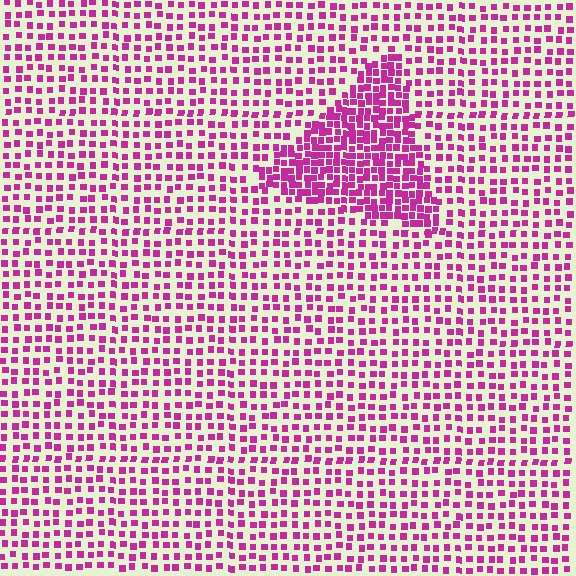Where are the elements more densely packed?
The elements are more densely packed inside the triangle boundary.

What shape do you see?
I see a triangle.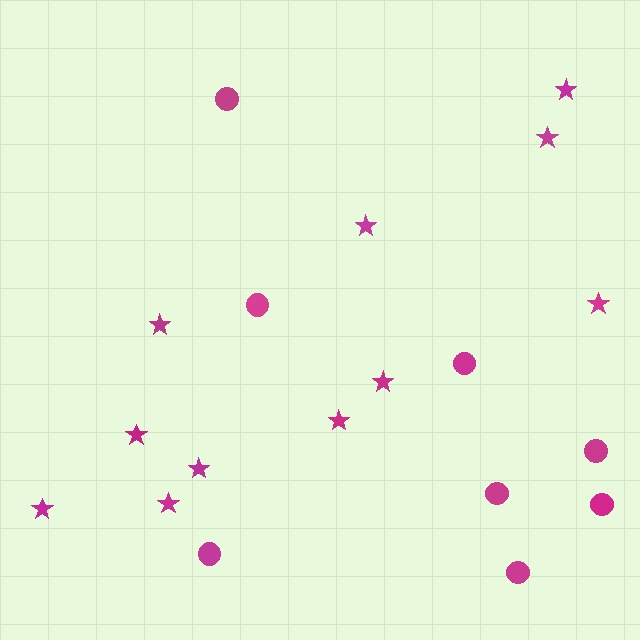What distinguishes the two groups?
There are 2 groups: one group of stars (11) and one group of circles (8).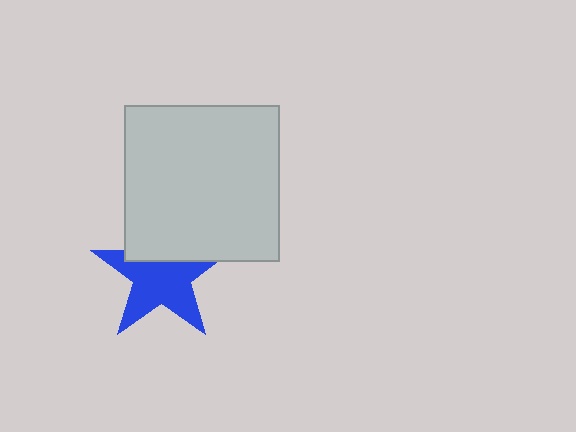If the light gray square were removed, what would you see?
You would see the complete blue star.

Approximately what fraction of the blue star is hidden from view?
Roughly 32% of the blue star is hidden behind the light gray square.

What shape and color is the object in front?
The object in front is a light gray square.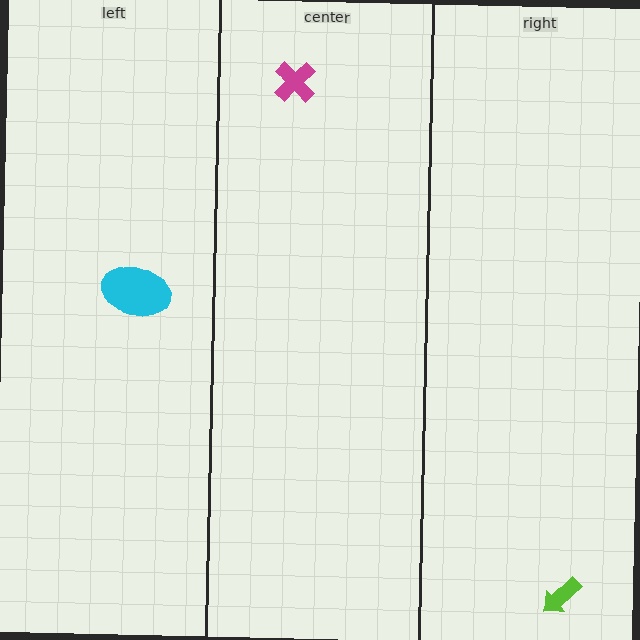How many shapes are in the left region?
1.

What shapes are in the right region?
The lime arrow.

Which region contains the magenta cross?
The center region.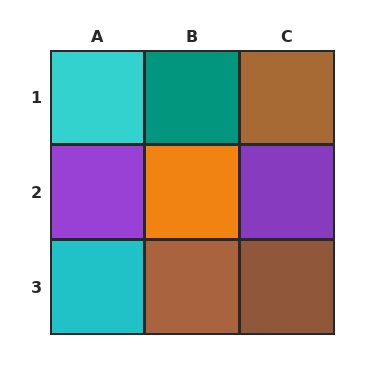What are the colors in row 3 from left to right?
Cyan, brown, brown.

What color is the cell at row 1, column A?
Cyan.